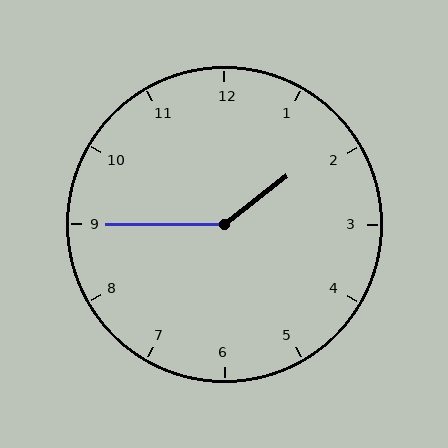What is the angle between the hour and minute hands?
Approximately 142 degrees.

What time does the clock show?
1:45.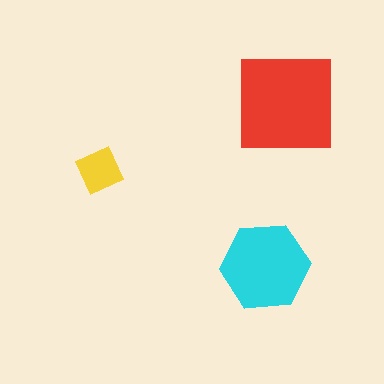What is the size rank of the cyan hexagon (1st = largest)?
2nd.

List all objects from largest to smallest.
The red square, the cyan hexagon, the yellow diamond.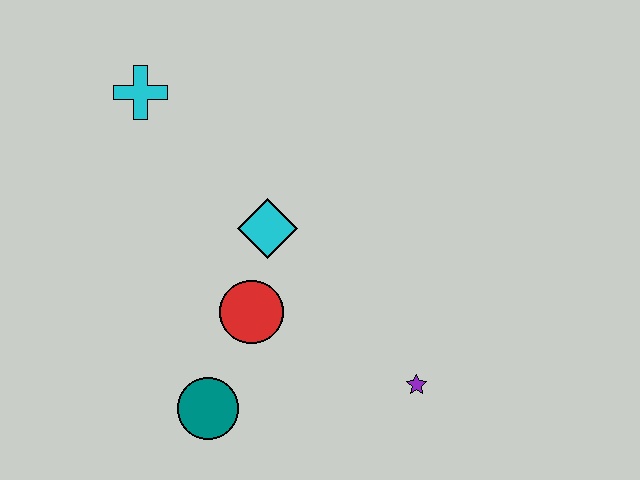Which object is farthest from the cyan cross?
The purple star is farthest from the cyan cross.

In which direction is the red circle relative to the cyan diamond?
The red circle is below the cyan diamond.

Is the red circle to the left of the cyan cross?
No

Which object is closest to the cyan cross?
The cyan diamond is closest to the cyan cross.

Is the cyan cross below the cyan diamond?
No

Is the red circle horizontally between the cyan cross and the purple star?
Yes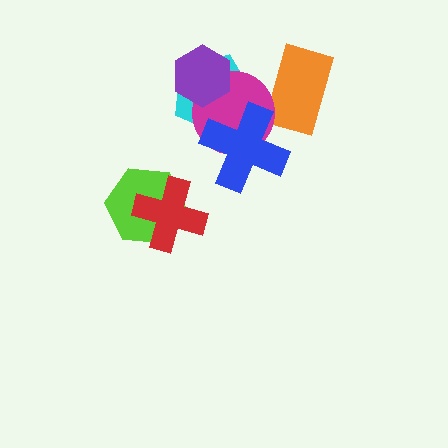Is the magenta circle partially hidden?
Yes, it is partially covered by another shape.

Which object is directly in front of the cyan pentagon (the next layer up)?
The magenta circle is directly in front of the cyan pentagon.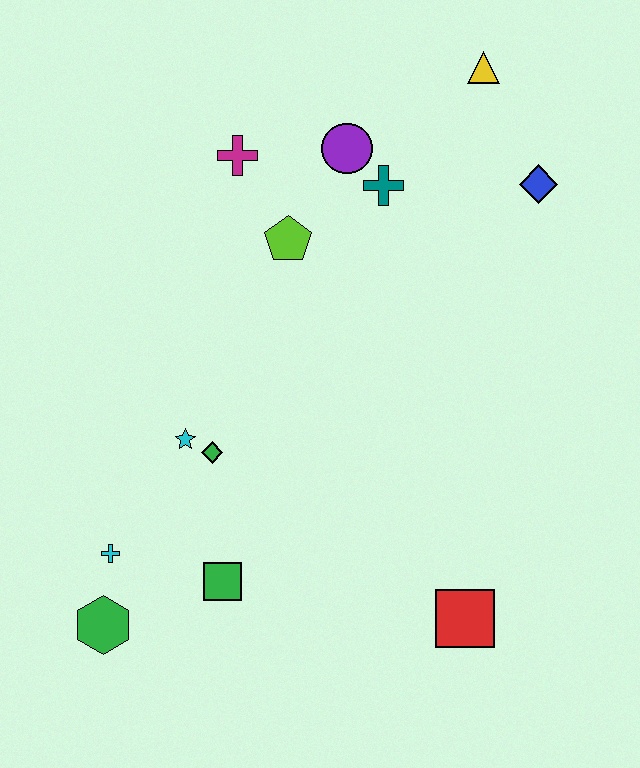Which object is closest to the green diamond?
The cyan star is closest to the green diamond.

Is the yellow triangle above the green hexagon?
Yes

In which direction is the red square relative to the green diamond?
The red square is to the right of the green diamond.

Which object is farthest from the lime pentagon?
The green hexagon is farthest from the lime pentagon.